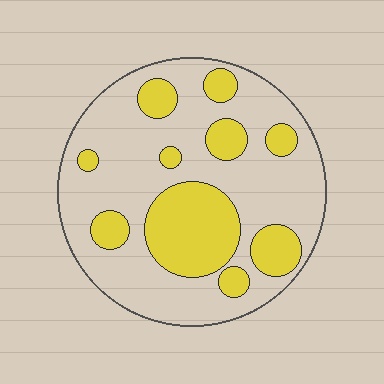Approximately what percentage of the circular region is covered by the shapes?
Approximately 30%.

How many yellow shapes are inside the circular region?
10.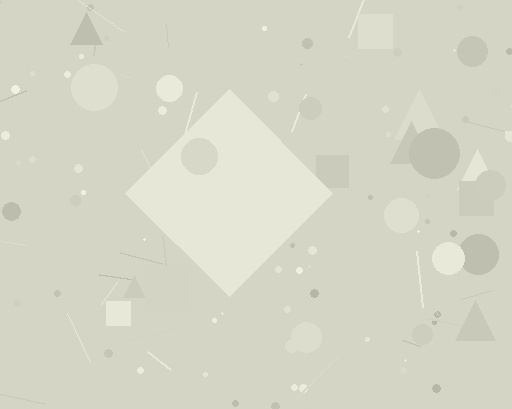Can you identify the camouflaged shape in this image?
The camouflaged shape is a diamond.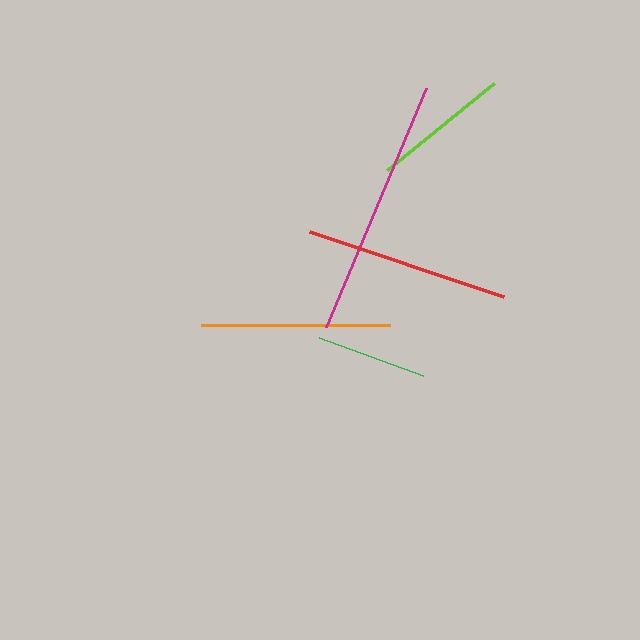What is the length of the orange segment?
The orange segment is approximately 189 pixels long.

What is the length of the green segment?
The green segment is approximately 111 pixels long.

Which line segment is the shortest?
The green line is the shortest at approximately 111 pixels.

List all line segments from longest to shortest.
From longest to shortest: magenta, red, orange, lime, green.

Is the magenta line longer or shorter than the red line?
The magenta line is longer than the red line.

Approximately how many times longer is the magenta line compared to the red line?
The magenta line is approximately 1.3 times the length of the red line.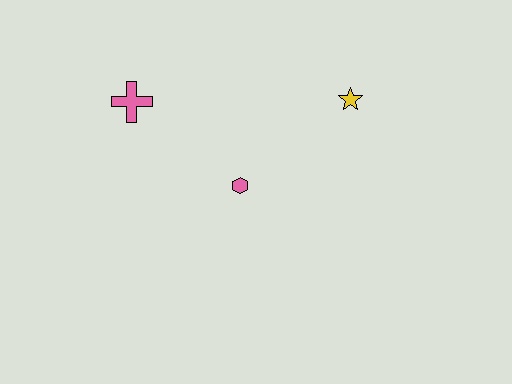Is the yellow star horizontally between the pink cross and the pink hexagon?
No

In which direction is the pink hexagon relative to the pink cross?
The pink hexagon is to the right of the pink cross.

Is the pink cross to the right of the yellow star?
No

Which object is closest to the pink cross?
The pink hexagon is closest to the pink cross.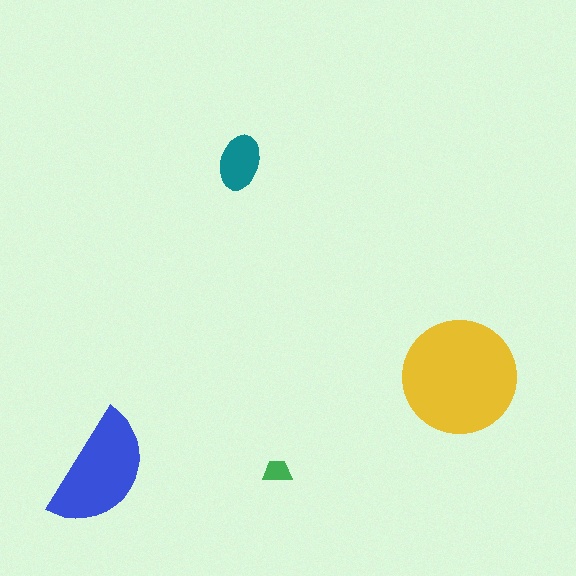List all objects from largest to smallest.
The yellow circle, the blue semicircle, the teal ellipse, the green trapezoid.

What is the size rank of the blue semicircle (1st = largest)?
2nd.